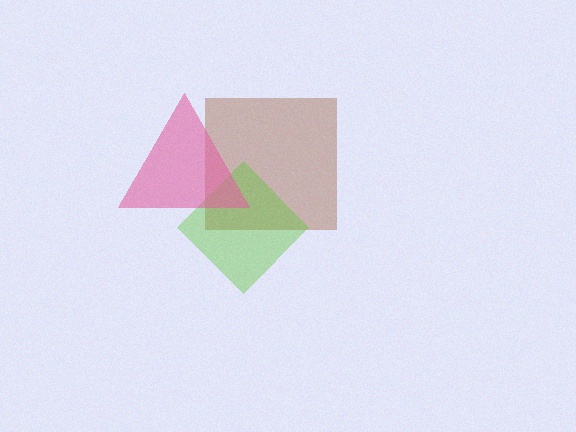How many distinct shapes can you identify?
There are 3 distinct shapes: a brown square, a lime diamond, a pink triangle.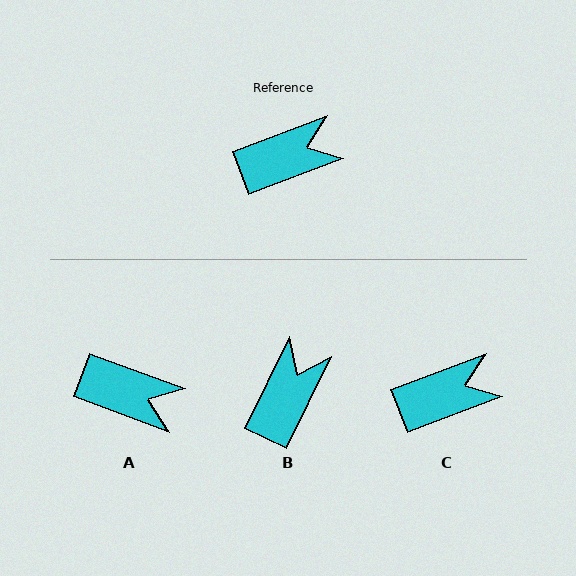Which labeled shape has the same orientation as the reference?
C.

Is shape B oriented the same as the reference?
No, it is off by about 43 degrees.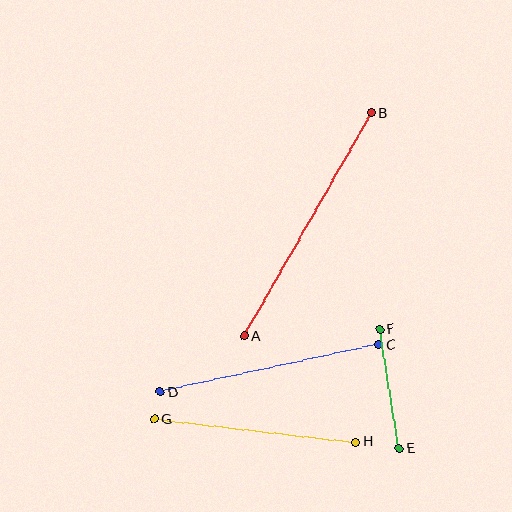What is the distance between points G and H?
The distance is approximately 203 pixels.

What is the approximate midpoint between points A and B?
The midpoint is at approximately (308, 224) pixels.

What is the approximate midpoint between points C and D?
The midpoint is at approximately (269, 368) pixels.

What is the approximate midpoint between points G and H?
The midpoint is at approximately (255, 431) pixels.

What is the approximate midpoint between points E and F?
The midpoint is at approximately (390, 389) pixels.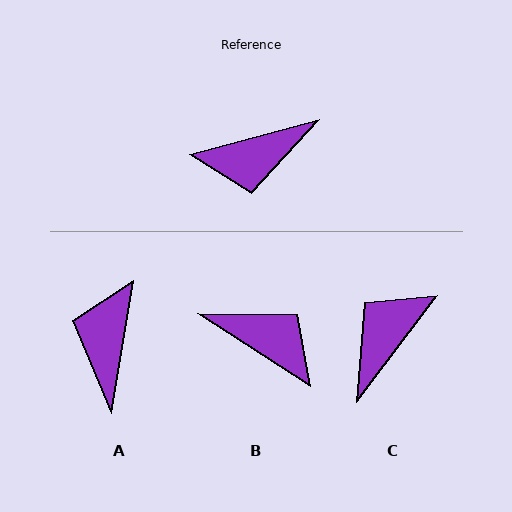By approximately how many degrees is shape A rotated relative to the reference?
Approximately 114 degrees clockwise.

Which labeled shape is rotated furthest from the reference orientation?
C, about 142 degrees away.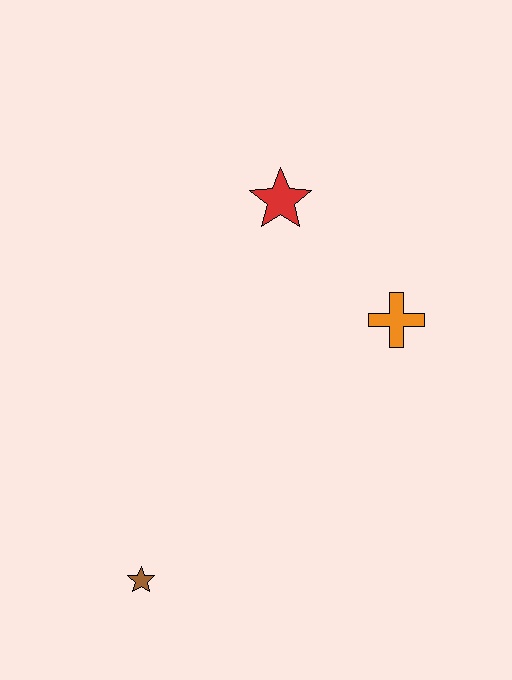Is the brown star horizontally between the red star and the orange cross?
No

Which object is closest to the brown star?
The orange cross is closest to the brown star.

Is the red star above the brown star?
Yes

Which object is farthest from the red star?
The brown star is farthest from the red star.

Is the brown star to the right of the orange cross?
No